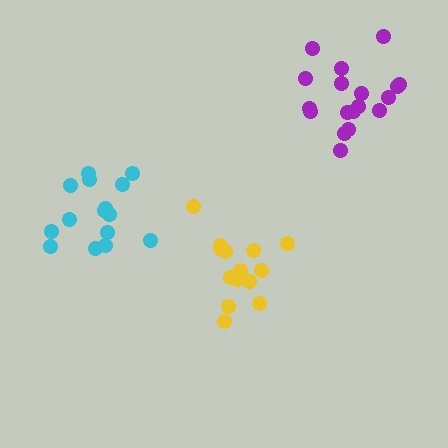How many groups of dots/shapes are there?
There are 3 groups.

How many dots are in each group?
Group 1: 15 dots, Group 2: 14 dots, Group 3: 18 dots (47 total).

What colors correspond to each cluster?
The clusters are colored: cyan, yellow, purple.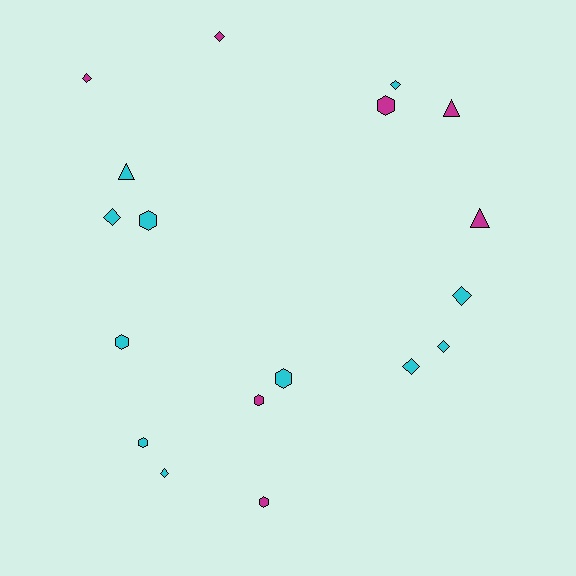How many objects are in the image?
There are 18 objects.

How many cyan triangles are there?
There is 1 cyan triangle.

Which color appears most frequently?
Cyan, with 11 objects.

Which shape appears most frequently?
Diamond, with 8 objects.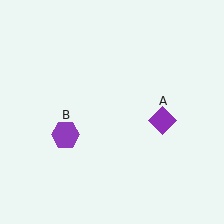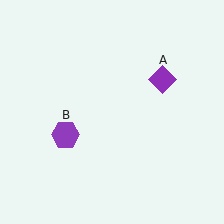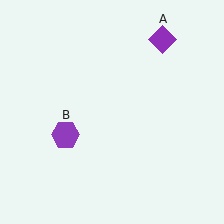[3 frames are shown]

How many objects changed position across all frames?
1 object changed position: purple diamond (object A).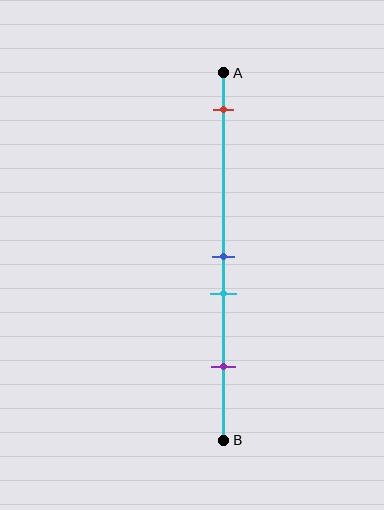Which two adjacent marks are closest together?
The blue and cyan marks are the closest adjacent pair.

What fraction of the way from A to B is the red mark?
The red mark is approximately 10% (0.1) of the way from A to B.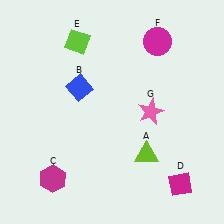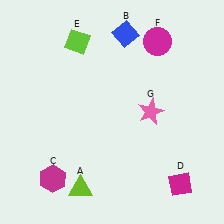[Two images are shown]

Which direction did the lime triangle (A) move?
The lime triangle (A) moved left.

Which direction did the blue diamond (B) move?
The blue diamond (B) moved up.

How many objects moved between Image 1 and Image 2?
2 objects moved between the two images.